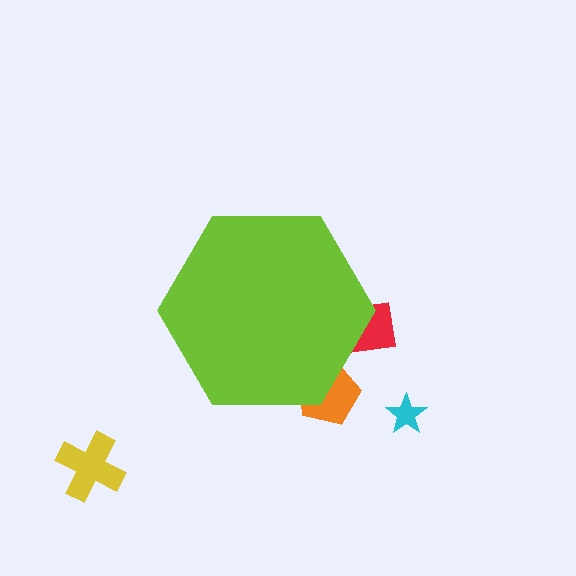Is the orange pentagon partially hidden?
Yes, the orange pentagon is partially hidden behind the lime hexagon.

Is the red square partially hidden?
Yes, the red square is partially hidden behind the lime hexagon.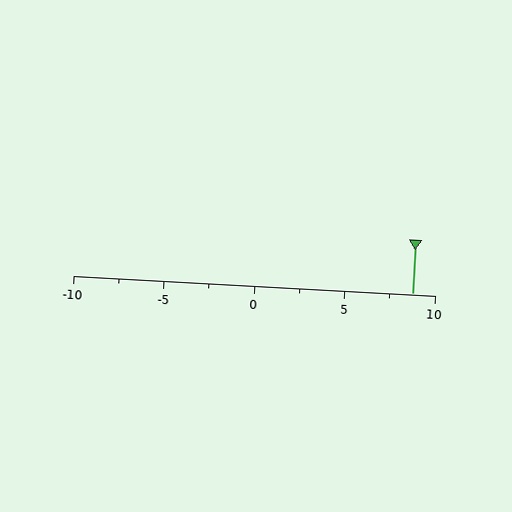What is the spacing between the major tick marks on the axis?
The major ticks are spaced 5 apart.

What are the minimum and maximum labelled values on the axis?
The axis runs from -10 to 10.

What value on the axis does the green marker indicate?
The marker indicates approximately 8.8.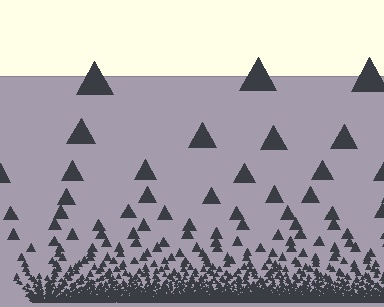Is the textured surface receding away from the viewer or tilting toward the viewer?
The surface appears to tilt toward the viewer. Texture elements get larger and sparser toward the top.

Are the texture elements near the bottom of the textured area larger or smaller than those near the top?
Smaller. The gradient is inverted — elements near the bottom are smaller and denser.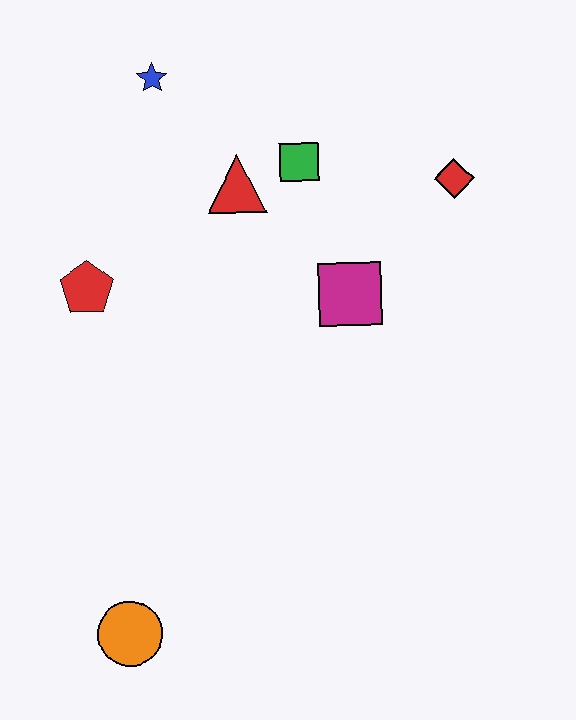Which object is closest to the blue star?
The red triangle is closest to the blue star.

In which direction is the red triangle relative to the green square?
The red triangle is to the left of the green square.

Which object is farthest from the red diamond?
The orange circle is farthest from the red diamond.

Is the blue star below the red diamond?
No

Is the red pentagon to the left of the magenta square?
Yes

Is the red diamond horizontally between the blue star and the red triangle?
No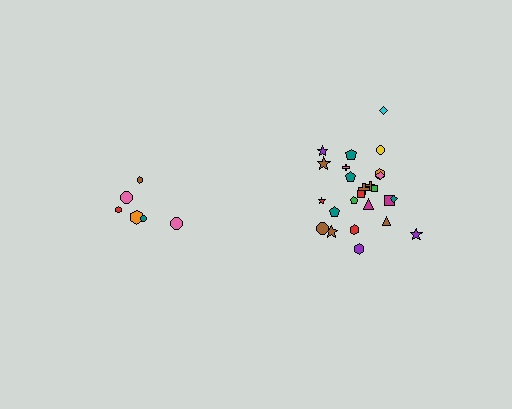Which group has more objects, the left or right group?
The right group.